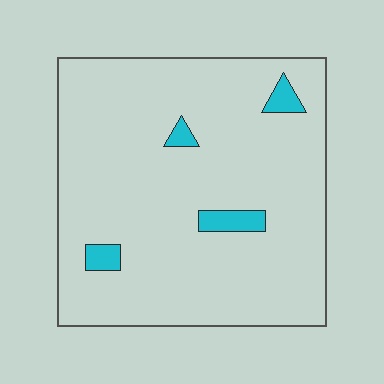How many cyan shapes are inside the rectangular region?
4.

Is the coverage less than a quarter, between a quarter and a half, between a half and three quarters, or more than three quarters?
Less than a quarter.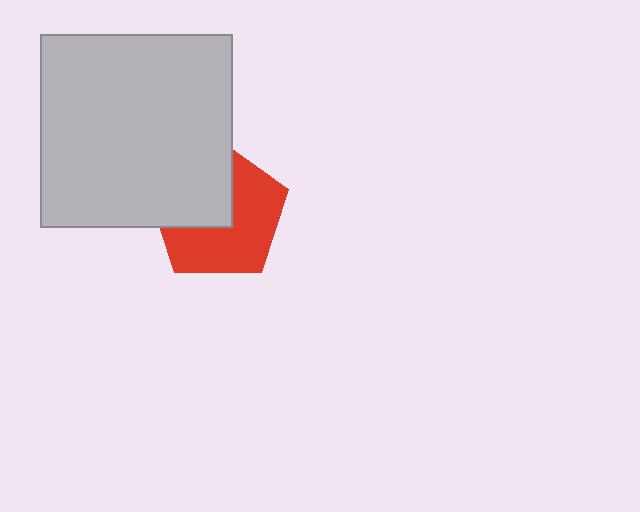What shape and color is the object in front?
The object in front is a light gray square.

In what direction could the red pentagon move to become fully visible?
The red pentagon could move toward the lower-right. That would shift it out from behind the light gray square entirely.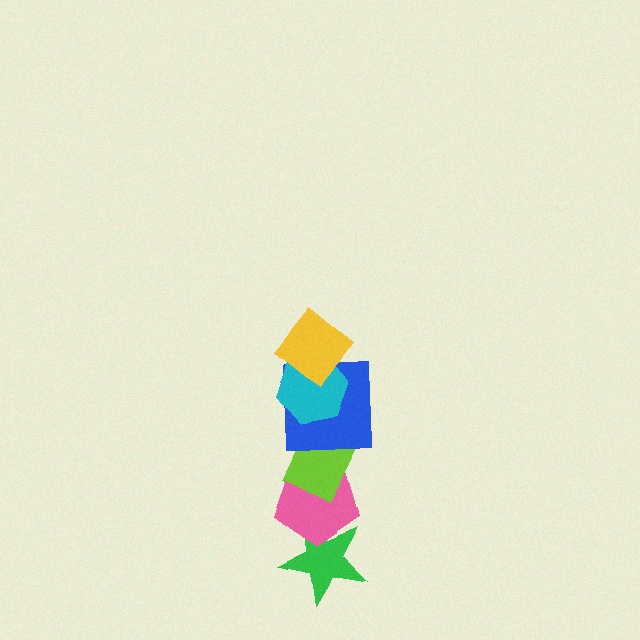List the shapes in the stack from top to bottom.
From top to bottom: the yellow diamond, the cyan hexagon, the blue square, the lime rectangle, the pink pentagon, the green star.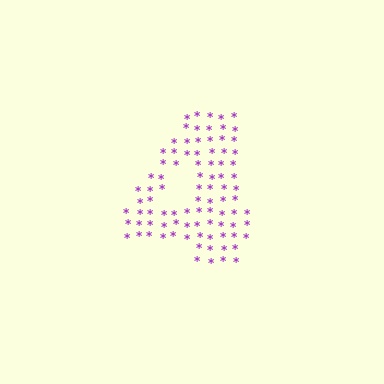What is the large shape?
The large shape is the digit 4.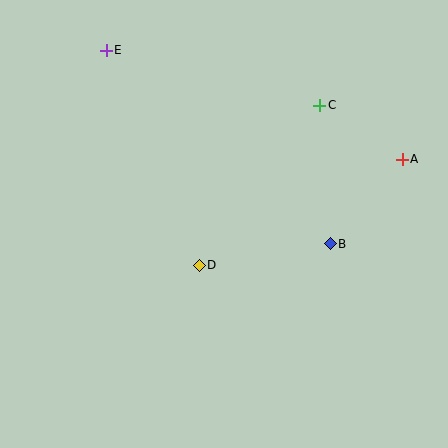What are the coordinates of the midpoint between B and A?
The midpoint between B and A is at (366, 201).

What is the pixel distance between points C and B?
The distance between C and B is 139 pixels.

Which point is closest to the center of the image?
Point D at (199, 265) is closest to the center.